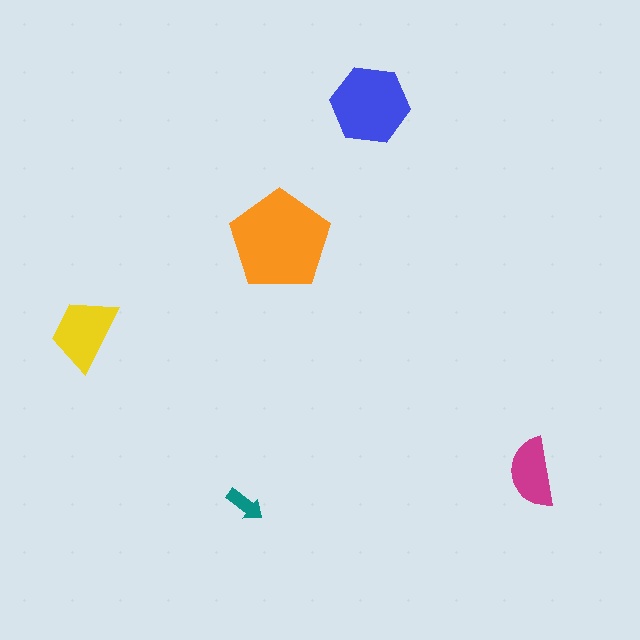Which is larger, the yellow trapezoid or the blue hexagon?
The blue hexagon.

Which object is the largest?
The orange pentagon.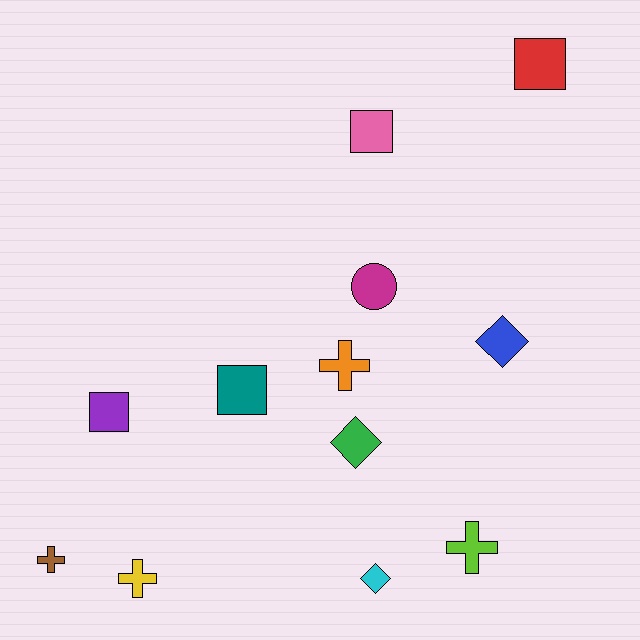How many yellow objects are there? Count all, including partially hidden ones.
There is 1 yellow object.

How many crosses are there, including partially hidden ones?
There are 4 crosses.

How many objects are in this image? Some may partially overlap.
There are 12 objects.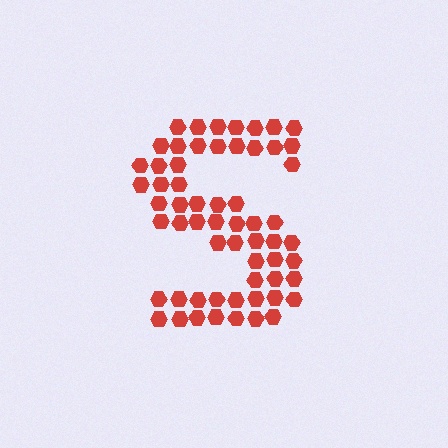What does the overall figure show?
The overall figure shows the letter S.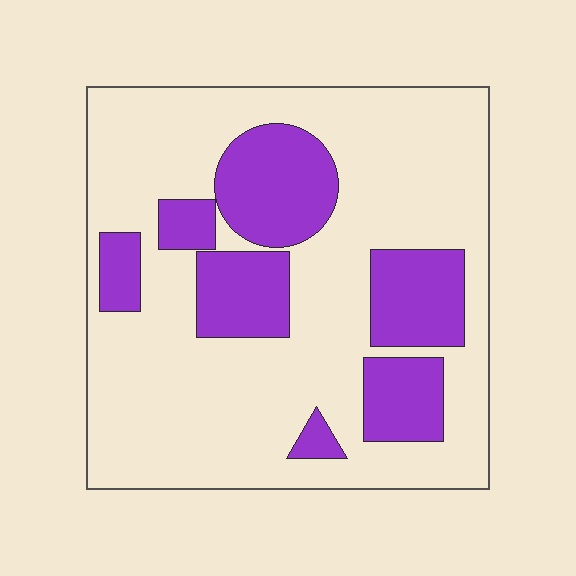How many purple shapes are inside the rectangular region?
7.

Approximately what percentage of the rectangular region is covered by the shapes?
Approximately 25%.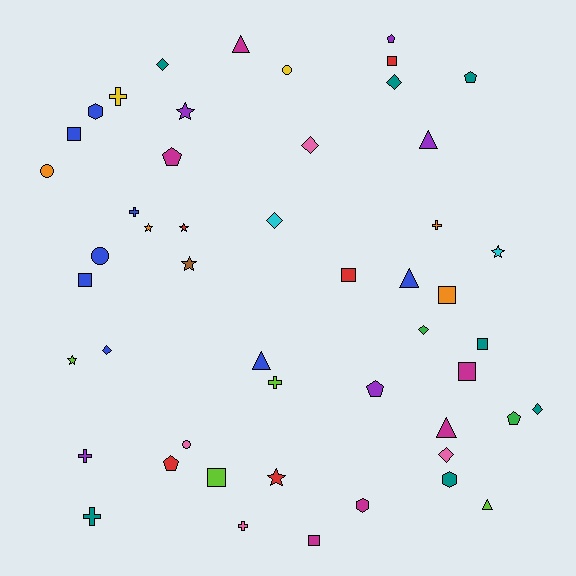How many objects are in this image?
There are 50 objects.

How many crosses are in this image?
There are 7 crosses.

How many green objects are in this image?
There are 2 green objects.